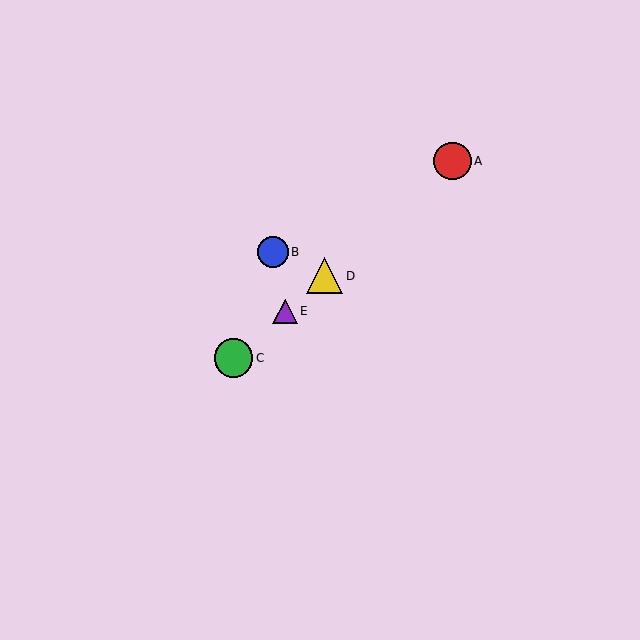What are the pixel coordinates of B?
Object B is at (273, 252).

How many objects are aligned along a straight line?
4 objects (A, C, D, E) are aligned along a straight line.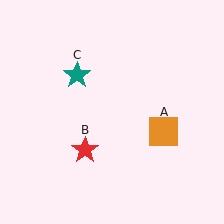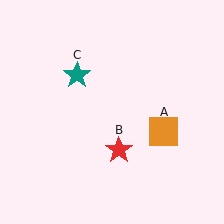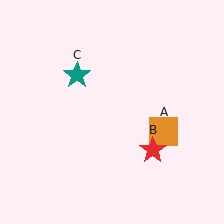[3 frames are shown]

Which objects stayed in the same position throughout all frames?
Orange square (object A) and teal star (object C) remained stationary.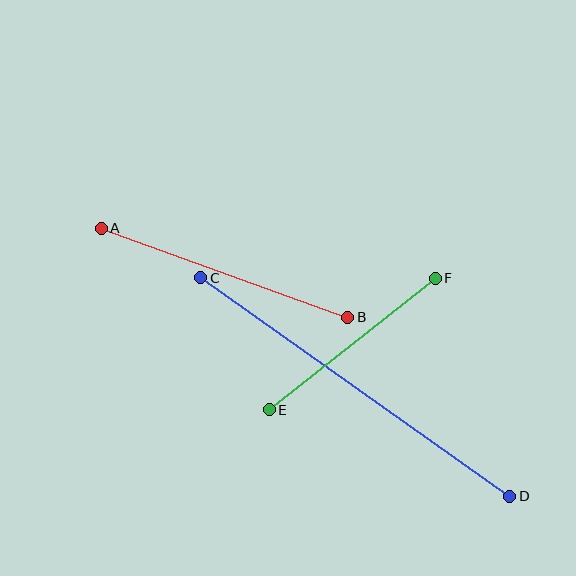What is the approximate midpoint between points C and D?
The midpoint is at approximately (355, 387) pixels.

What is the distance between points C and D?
The distance is approximately 378 pixels.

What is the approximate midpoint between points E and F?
The midpoint is at approximately (352, 344) pixels.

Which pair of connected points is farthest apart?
Points C and D are farthest apart.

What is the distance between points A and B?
The distance is approximately 262 pixels.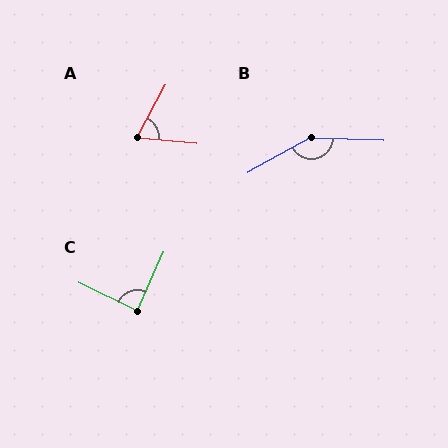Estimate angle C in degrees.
Approximately 88 degrees.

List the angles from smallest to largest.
A (67°), C (88°), B (149°).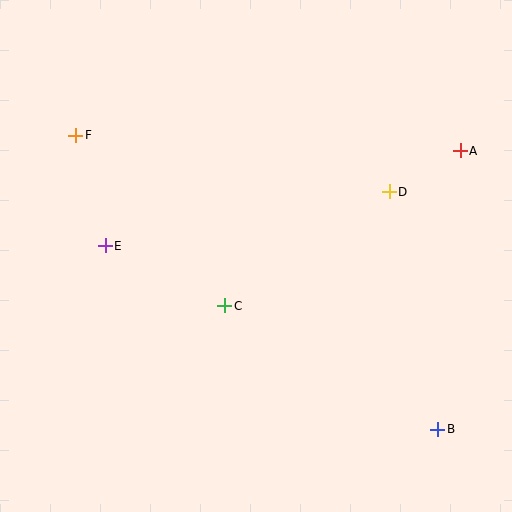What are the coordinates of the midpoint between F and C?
The midpoint between F and C is at (150, 221).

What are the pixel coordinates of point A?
Point A is at (460, 151).